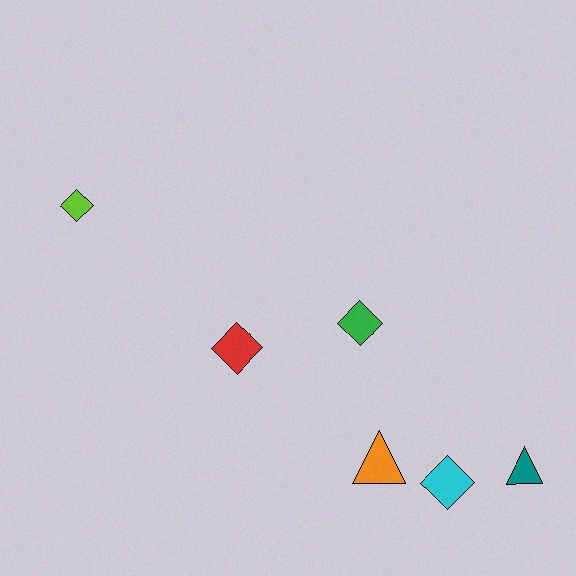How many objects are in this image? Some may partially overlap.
There are 6 objects.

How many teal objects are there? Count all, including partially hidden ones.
There is 1 teal object.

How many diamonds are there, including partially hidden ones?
There are 4 diamonds.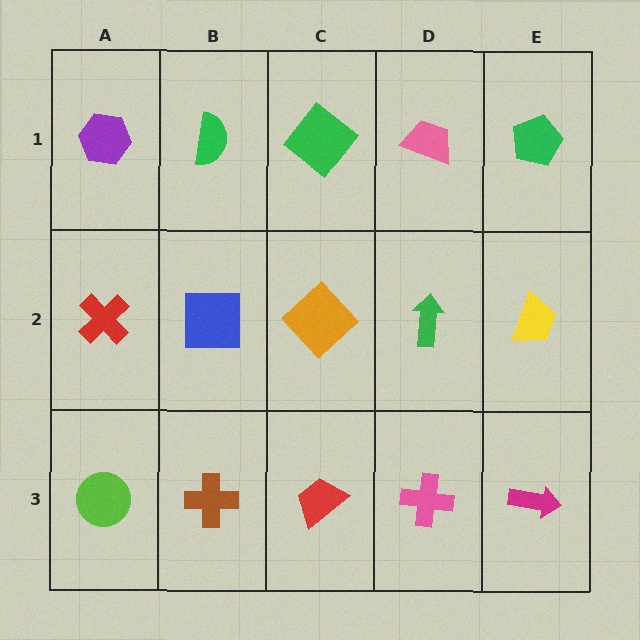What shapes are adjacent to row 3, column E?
A yellow trapezoid (row 2, column E), a pink cross (row 3, column D).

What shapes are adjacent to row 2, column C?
A green diamond (row 1, column C), a red trapezoid (row 3, column C), a blue square (row 2, column B), a green arrow (row 2, column D).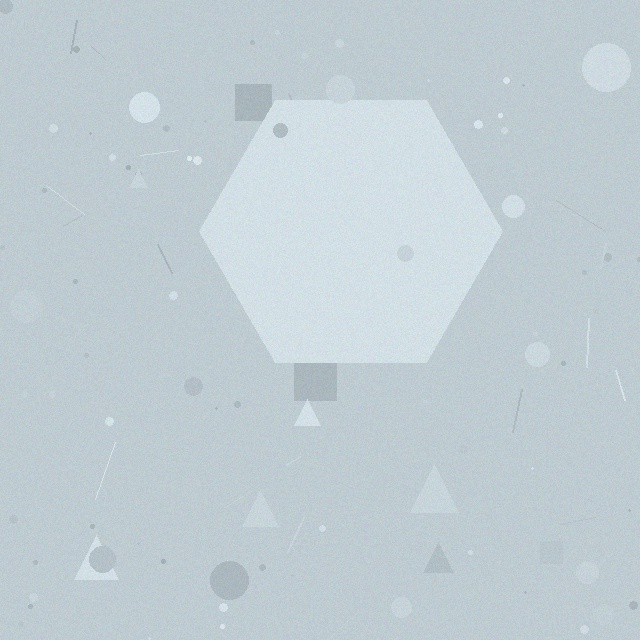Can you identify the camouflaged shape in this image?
The camouflaged shape is a hexagon.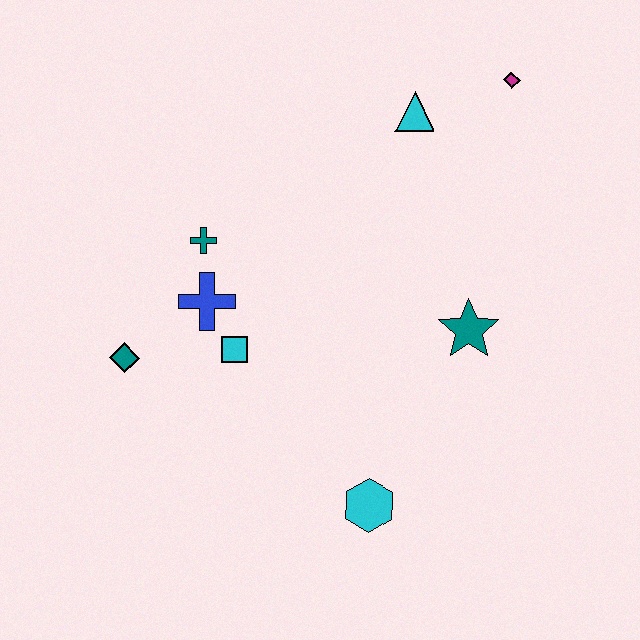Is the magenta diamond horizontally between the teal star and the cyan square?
No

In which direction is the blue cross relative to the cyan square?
The blue cross is above the cyan square.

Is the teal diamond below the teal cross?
Yes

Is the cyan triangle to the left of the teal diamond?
No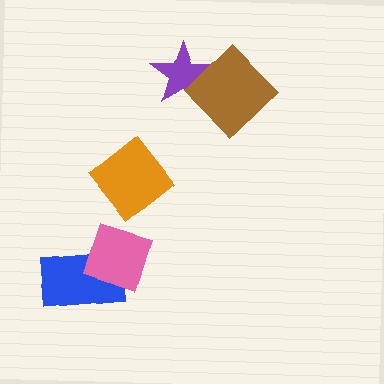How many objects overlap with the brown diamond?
1 object overlaps with the brown diamond.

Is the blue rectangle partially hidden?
Yes, it is partially covered by another shape.